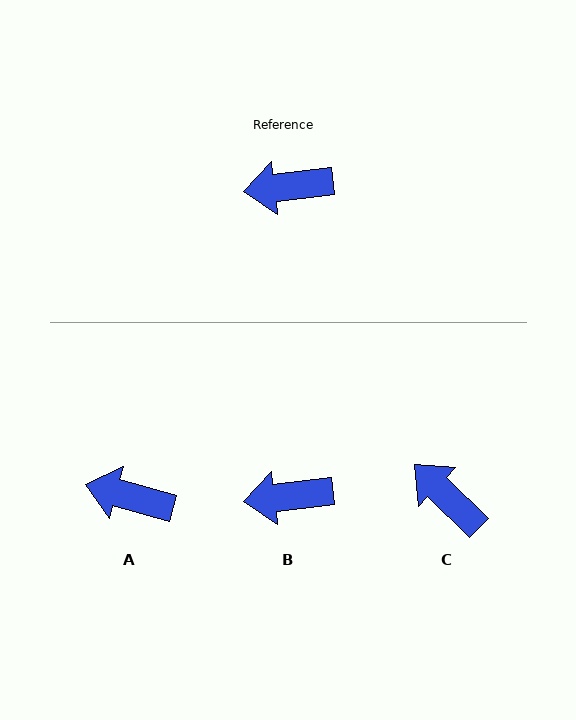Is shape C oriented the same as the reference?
No, it is off by about 51 degrees.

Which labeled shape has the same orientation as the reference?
B.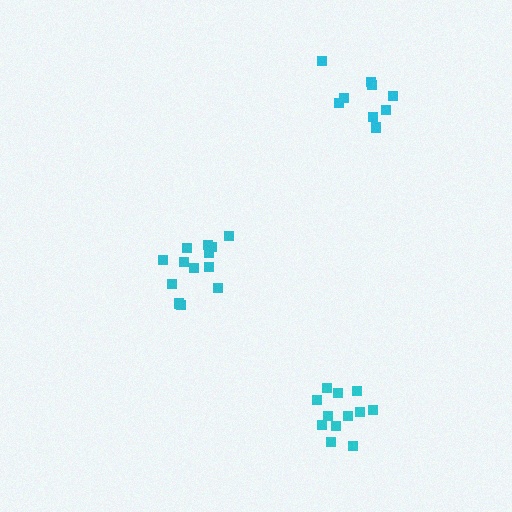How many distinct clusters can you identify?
There are 3 distinct clusters.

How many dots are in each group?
Group 1: 9 dots, Group 2: 12 dots, Group 3: 13 dots (34 total).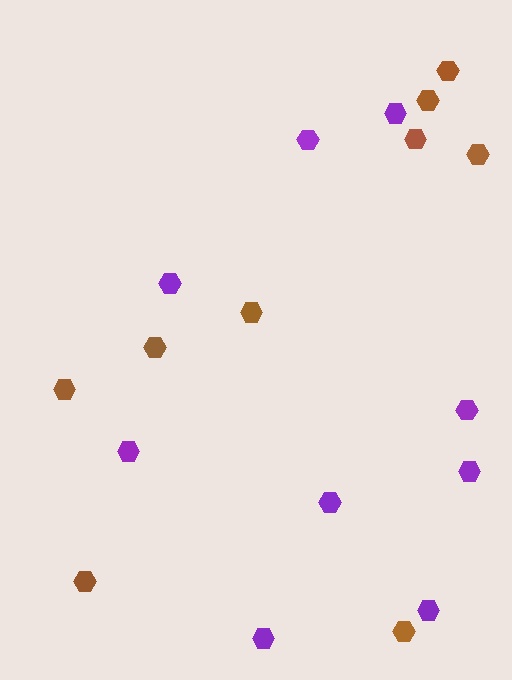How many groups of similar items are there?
There are 2 groups: one group of brown hexagons (9) and one group of purple hexagons (9).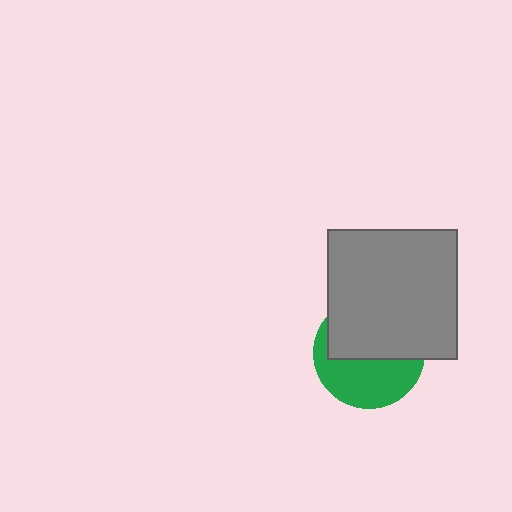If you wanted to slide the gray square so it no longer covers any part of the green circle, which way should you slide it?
Slide it up — that is the most direct way to separate the two shapes.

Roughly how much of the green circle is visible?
About half of it is visible (roughly 47%).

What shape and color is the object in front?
The object in front is a gray square.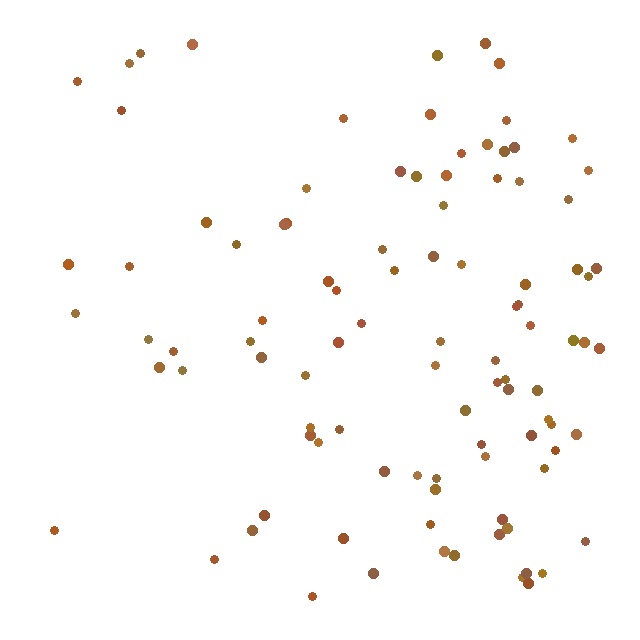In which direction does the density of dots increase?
From left to right, with the right side densest.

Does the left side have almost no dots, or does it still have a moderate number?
Still a moderate number, just noticeably fewer than the right.